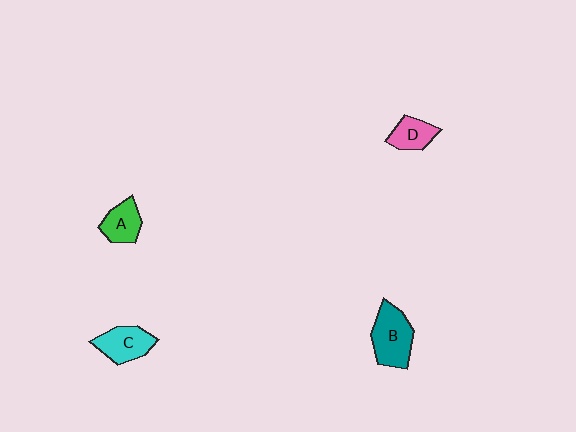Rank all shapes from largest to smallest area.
From largest to smallest: B (teal), C (cyan), A (green), D (pink).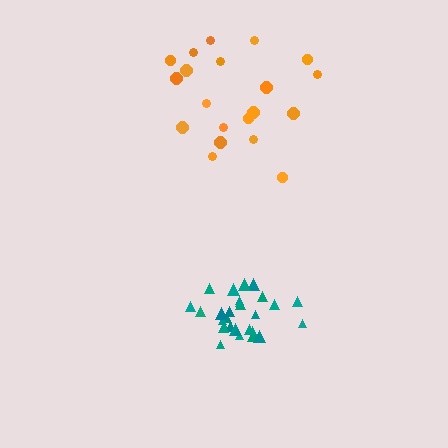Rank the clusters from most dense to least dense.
teal, orange.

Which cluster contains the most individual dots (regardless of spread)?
Teal (29).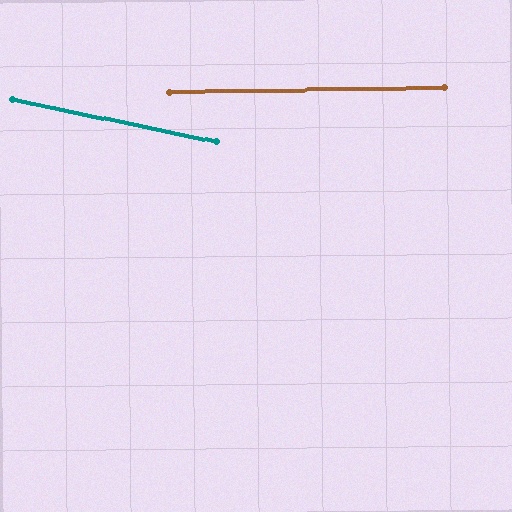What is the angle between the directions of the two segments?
Approximately 13 degrees.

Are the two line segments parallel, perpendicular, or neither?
Neither parallel nor perpendicular — they differ by about 13°.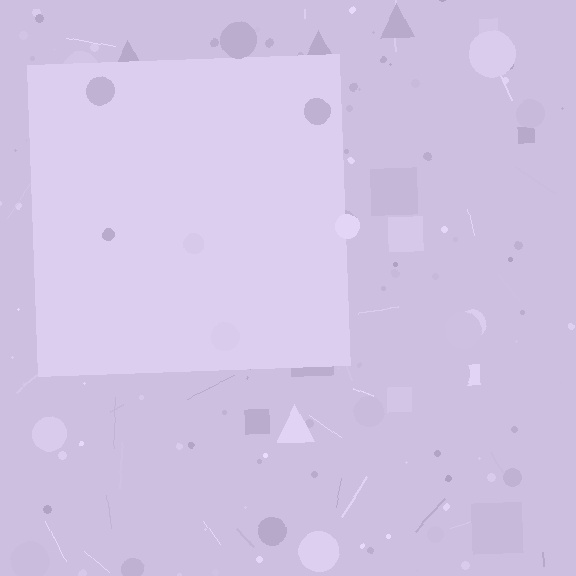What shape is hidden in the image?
A square is hidden in the image.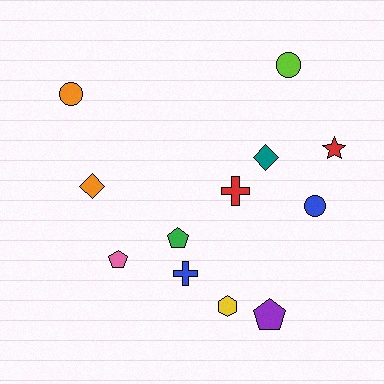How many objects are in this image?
There are 12 objects.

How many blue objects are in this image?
There are 2 blue objects.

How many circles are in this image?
There are 3 circles.